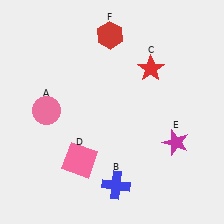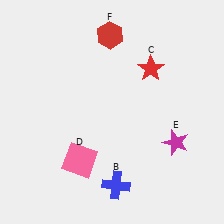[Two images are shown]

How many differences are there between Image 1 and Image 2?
There is 1 difference between the two images.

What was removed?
The pink circle (A) was removed in Image 2.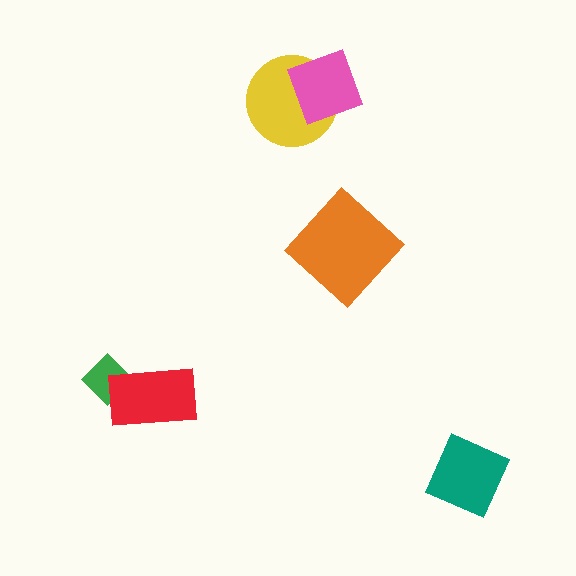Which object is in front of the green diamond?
The red rectangle is in front of the green diamond.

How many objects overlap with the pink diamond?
1 object overlaps with the pink diamond.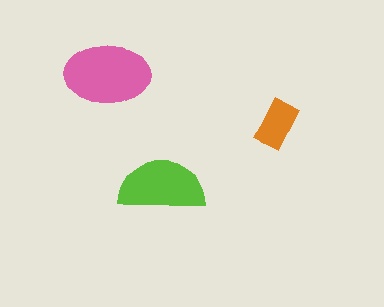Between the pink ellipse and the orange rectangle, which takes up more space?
The pink ellipse.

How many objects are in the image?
There are 3 objects in the image.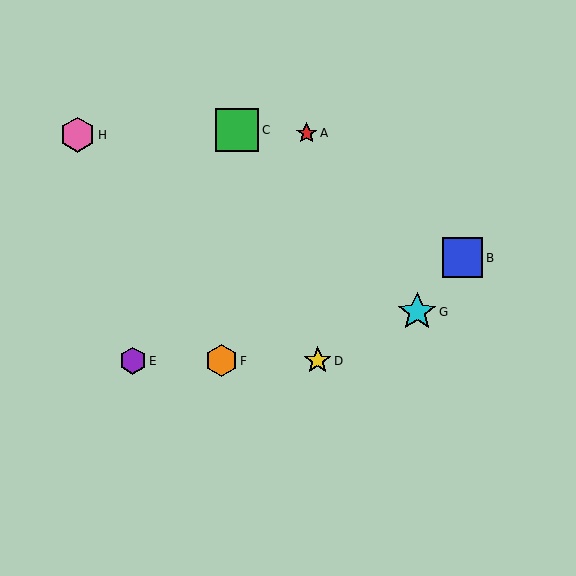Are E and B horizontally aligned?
No, E is at y≈361 and B is at y≈258.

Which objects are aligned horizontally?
Objects D, E, F are aligned horizontally.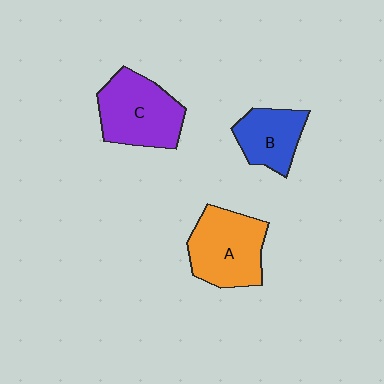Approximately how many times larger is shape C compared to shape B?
Approximately 1.5 times.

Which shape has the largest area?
Shape C (purple).